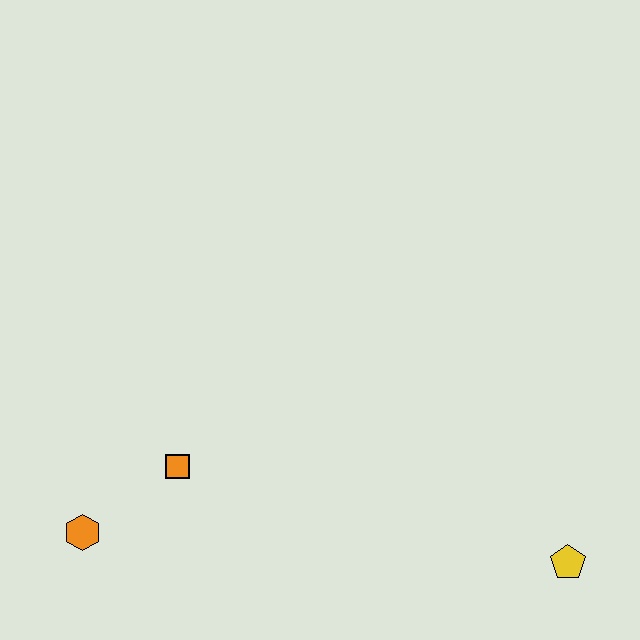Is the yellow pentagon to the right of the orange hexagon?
Yes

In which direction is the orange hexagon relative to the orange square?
The orange hexagon is to the left of the orange square.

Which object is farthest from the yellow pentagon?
The orange hexagon is farthest from the yellow pentagon.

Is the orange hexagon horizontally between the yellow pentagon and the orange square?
No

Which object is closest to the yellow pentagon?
The orange square is closest to the yellow pentagon.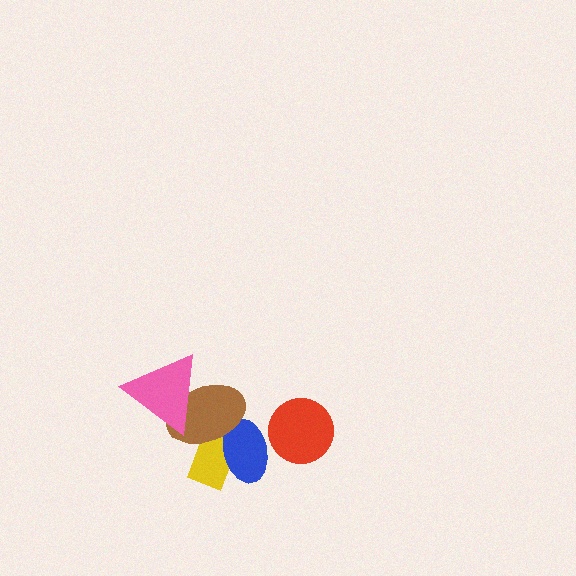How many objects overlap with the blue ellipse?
2 objects overlap with the blue ellipse.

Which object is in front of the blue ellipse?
The brown ellipse is in front of the blue ellipse.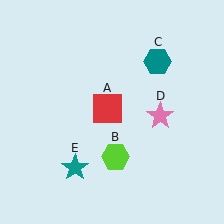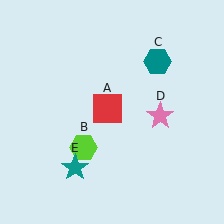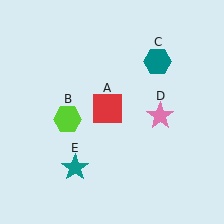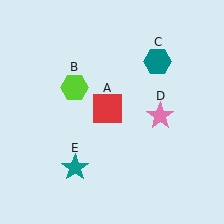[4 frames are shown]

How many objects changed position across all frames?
1 object changed position: lime hexagon (object B).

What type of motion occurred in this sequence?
The lime hexagon (object B) rotated clockwise around the center of the scene.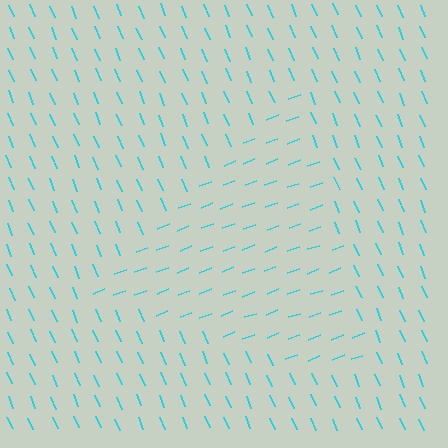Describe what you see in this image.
The image is filled with small cyan line segments. A triangle region in the image has lines oriented differently from the surrounding lines, creating a visible texture boundary.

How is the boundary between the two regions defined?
The boundary is defined purely by a change in line orientation (approximately 88 degrees difference). All lines are the same color and thickness.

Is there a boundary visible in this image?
Yes, there is a texture boundary formed by a change in line orientation.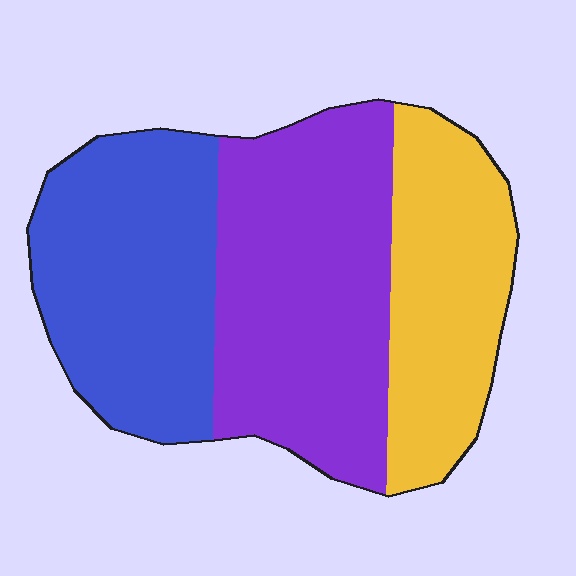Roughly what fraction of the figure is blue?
Blue covers 33% of the figure.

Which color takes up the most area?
Purple, at roughly 40%.